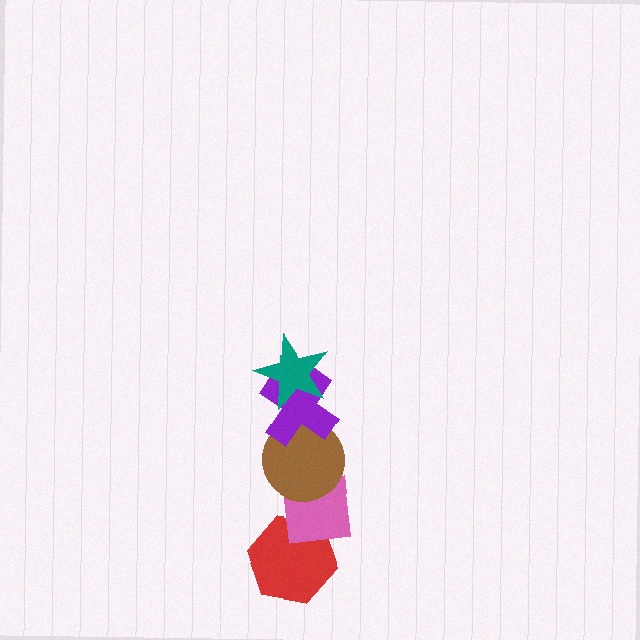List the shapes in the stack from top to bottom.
From top to bottom: the teal star, the purple cross, the brown circle, the pink square, the red hexagon.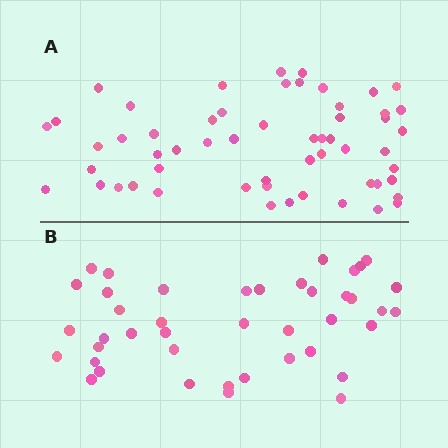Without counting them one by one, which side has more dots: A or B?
Region A (the top region) has more dots.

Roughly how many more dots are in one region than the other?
Region A has approximately 15 more dots than region B.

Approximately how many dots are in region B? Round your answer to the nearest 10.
About 40 dots. (The exact count is 42, which rounds to 40.)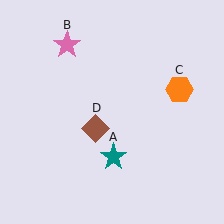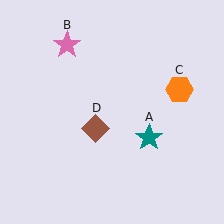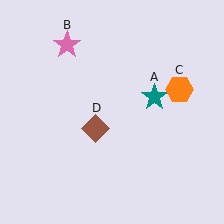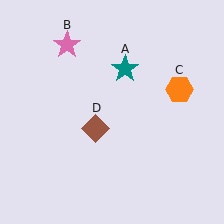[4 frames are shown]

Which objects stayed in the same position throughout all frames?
Pink star (object B) and orange hexagon (object C) and brown diamond (object D) remained stationary.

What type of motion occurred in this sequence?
The teal star (object A) rotated counterclockwise around the center of the scene.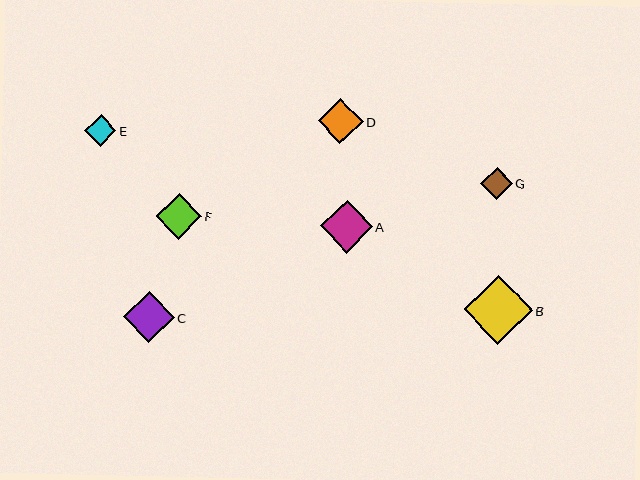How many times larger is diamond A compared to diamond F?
Diamond A is approximately 1.2 times the size of diamond F.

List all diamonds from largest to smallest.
From largest to smallest: B, A, C, D, F, G, E.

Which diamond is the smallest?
Diamond E is the smallest with a size of approximately 32 pixels.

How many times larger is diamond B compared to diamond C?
Diamond B is approximately 1.3 times the size of diamond C.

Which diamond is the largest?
Diamond B is the largest with a size of approximately 68 pixels.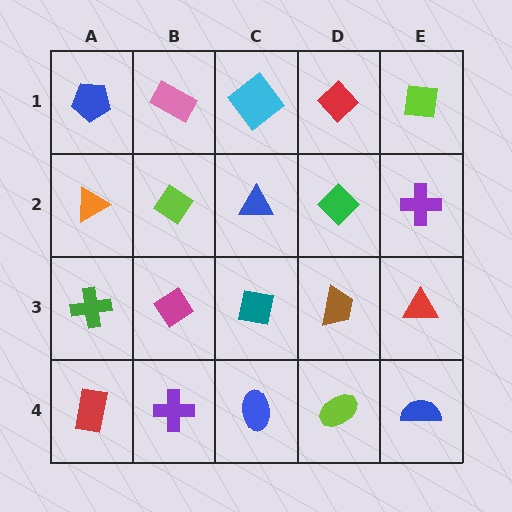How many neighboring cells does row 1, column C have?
3.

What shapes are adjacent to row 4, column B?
A magenta diamond (row 3, column B), a red rectangle (row 4, column A), a blue ellipse (row 4, column C).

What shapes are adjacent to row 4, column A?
A green cross (row 3, column A), a purple cross (row 4, column B).